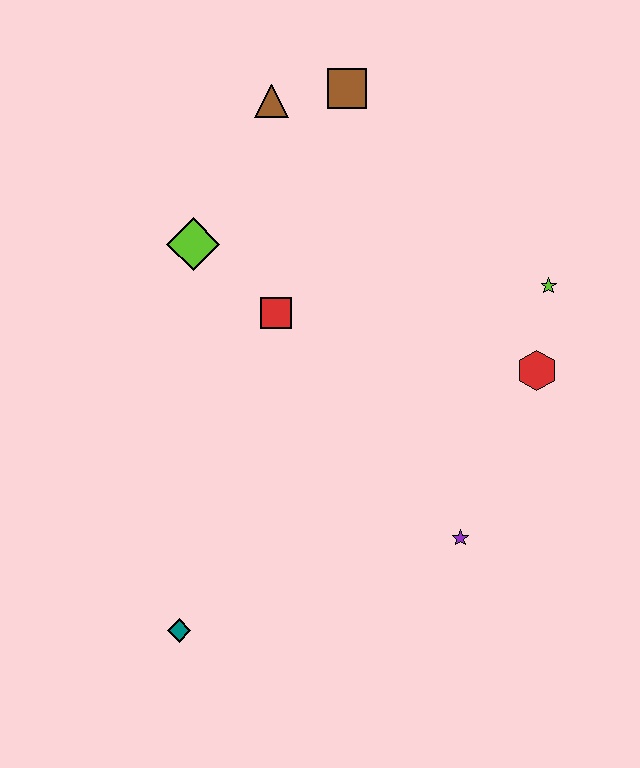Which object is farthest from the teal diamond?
The brown square is farthest from the teal diamond.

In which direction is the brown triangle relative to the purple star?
The brown triangle is above the purple star.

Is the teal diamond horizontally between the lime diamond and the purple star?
No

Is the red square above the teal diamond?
Yes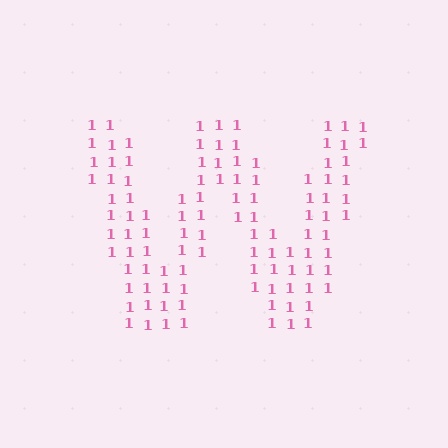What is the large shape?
The large shape is the letter W.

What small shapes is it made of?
It is made of small digit 1's.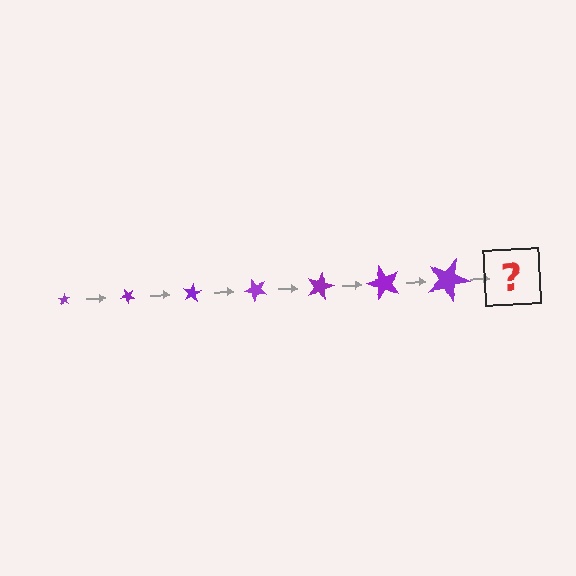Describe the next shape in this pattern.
It should be a star, larger than the previous one and rotated 280 degrees from the start.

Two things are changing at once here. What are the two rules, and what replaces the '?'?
The two rules are that the star grows larger each step and it rotates 40 degrees each step. The '?' should be a star, larger than the previous one and rotated 280 degrees from the start.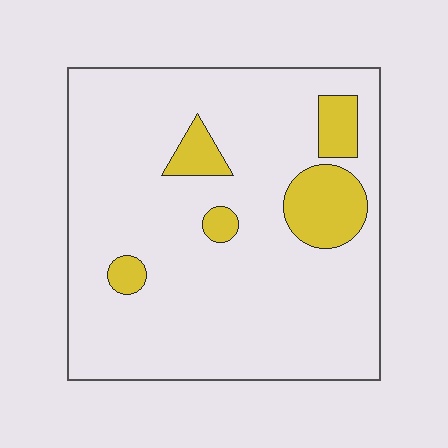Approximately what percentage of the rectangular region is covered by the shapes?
Approximately 15%.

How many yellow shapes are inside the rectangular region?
5.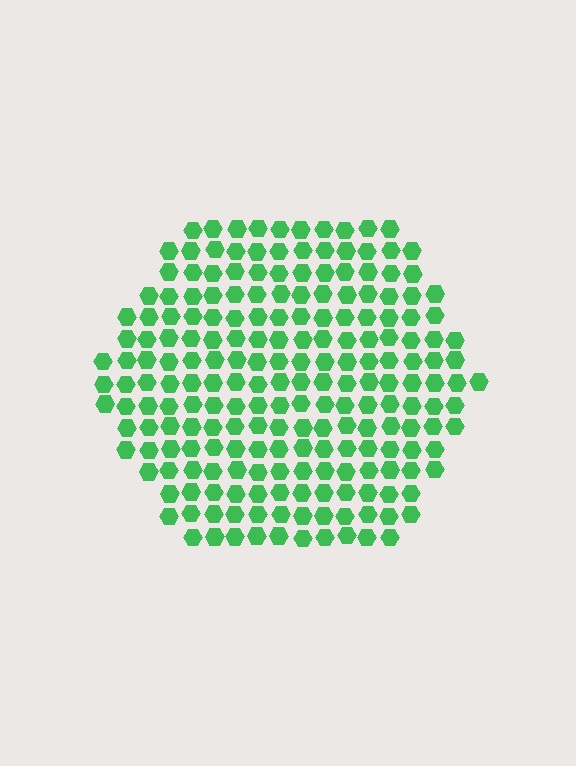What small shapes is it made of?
It is made of small hexagons.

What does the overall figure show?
The overall figure shows a hexagon.